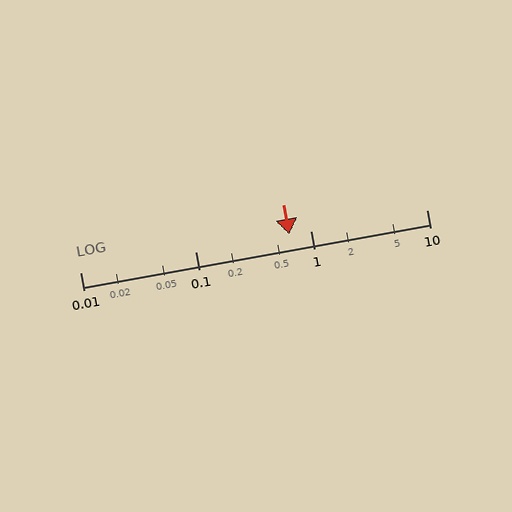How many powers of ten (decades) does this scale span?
The scale spans 3 decades, from 0.01 to 10.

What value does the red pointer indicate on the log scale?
The pointer indicates approximately 0.65.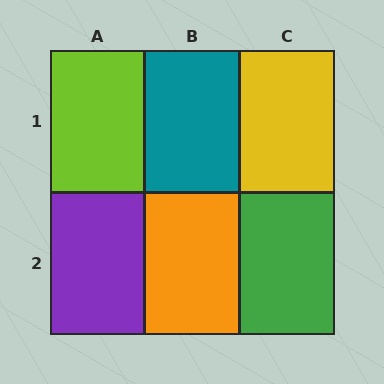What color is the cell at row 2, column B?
Orange.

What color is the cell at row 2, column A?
Purple.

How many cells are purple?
1 cell is purple.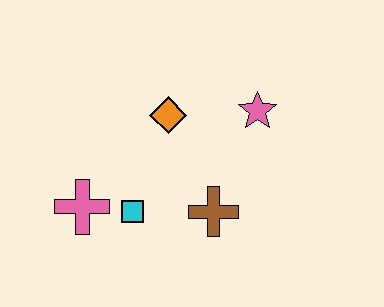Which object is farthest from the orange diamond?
The pink cross is farthest from the orange diamond.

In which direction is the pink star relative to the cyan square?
The pink star is to the right of the cyan square.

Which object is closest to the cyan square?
The pink cross is closest to the cyan square.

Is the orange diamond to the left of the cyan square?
No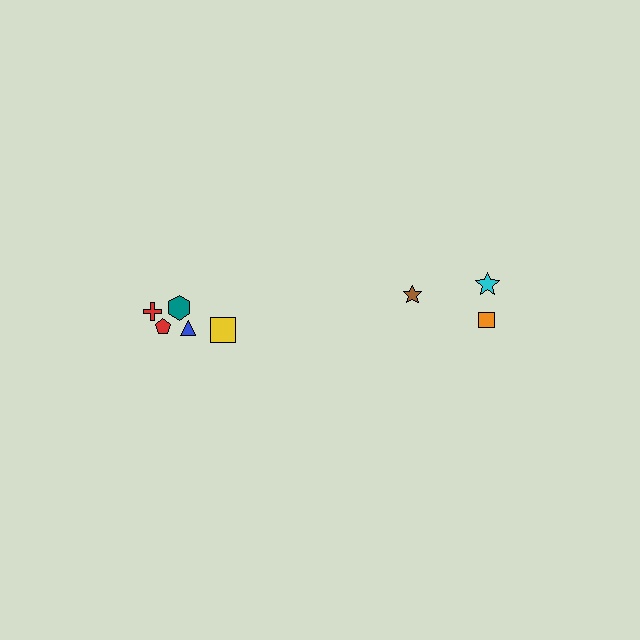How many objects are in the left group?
There are 5 objects.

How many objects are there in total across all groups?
There are 8 objects.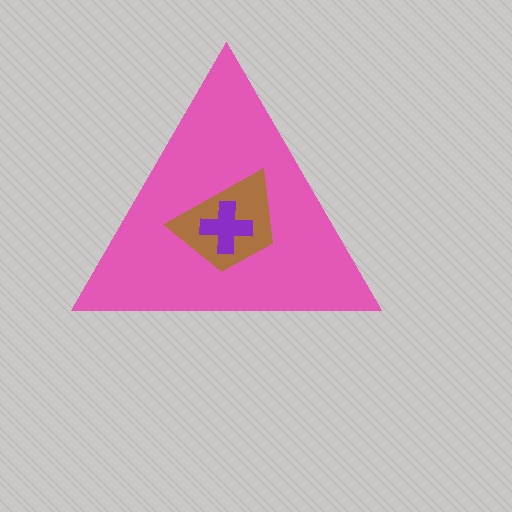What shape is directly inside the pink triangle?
The brown trapezoid.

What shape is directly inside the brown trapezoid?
The purple cross.